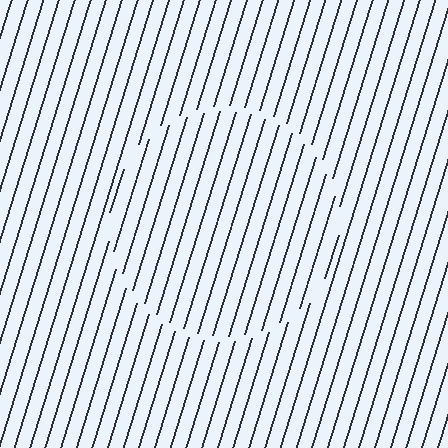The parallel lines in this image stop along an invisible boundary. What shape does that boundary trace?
An illusory circle. The interior of the shape contains the same grating, shifted by half a period — the contour is defined by the phase discontinuity where line-ends from the inner and outer gratings abut.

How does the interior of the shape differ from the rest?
The interior of the shape contains the same grating, shifted by half a period — the contour is defined by the phase discontinuity where line-ends from the inner and outer gratings abut.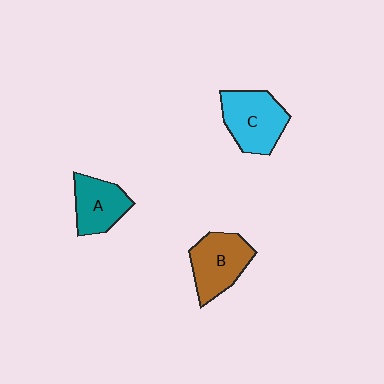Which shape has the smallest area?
Shape A (teal).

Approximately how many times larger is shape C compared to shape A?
Approximately 1.3 times.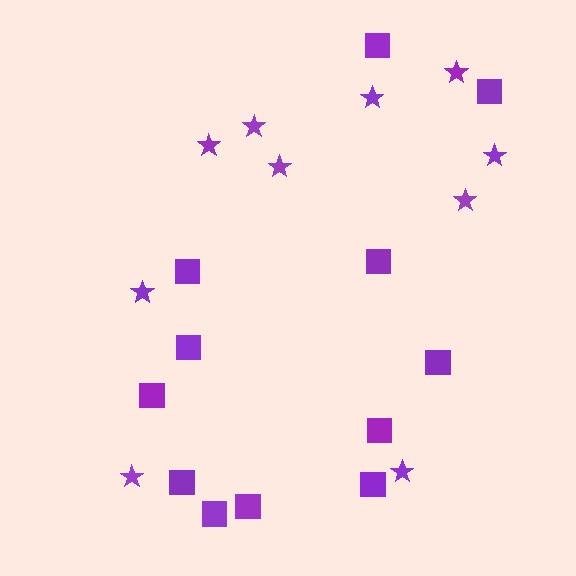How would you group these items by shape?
There are 2 groups: one group of stars (10) and one group of squares (12).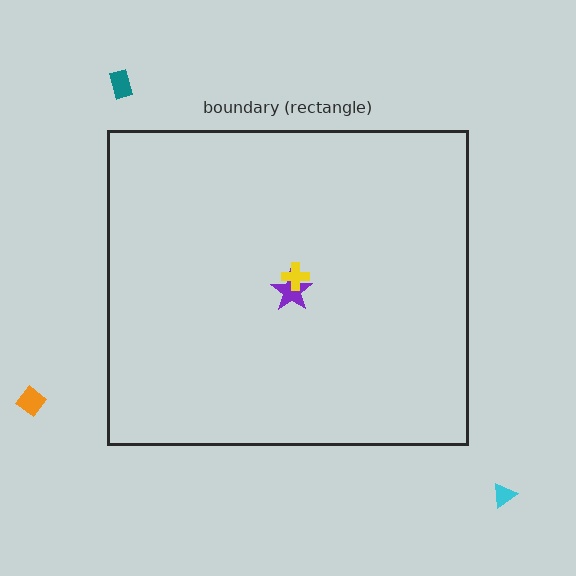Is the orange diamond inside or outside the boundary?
Outside.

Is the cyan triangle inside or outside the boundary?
Outside.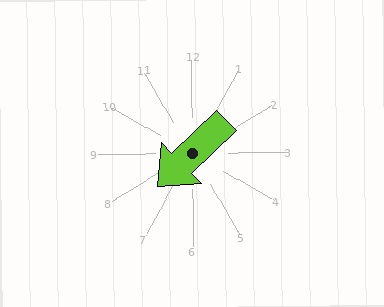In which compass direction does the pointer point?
Southwest.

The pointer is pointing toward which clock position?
Roughly 8 o'clock.